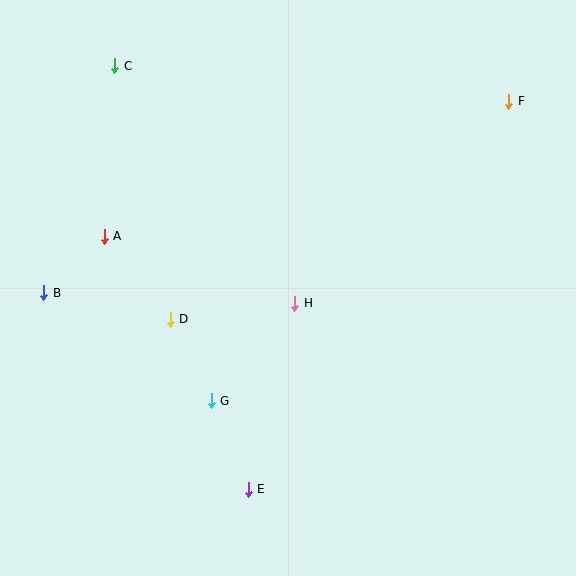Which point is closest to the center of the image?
Point H at (295, 303) is closest to the center.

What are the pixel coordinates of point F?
Point F is at (509, 101).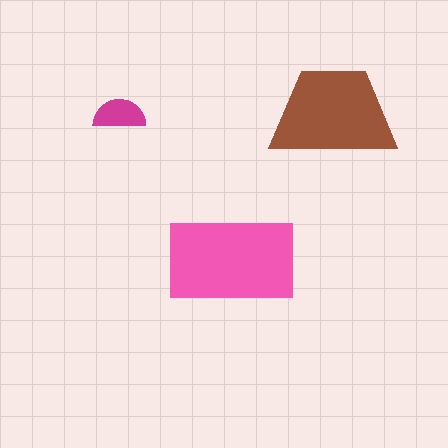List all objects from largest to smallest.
The pink rectangle, the brown trapezoid, the magenta semicircle.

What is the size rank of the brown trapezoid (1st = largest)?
2nd.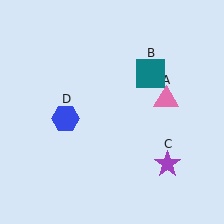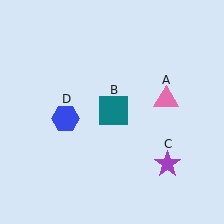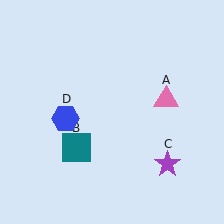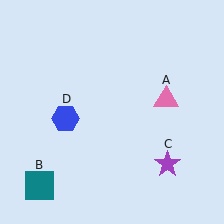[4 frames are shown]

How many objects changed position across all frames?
1 object changed position: teal square (object B).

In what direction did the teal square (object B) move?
The teal square (object B) moved down and to the left.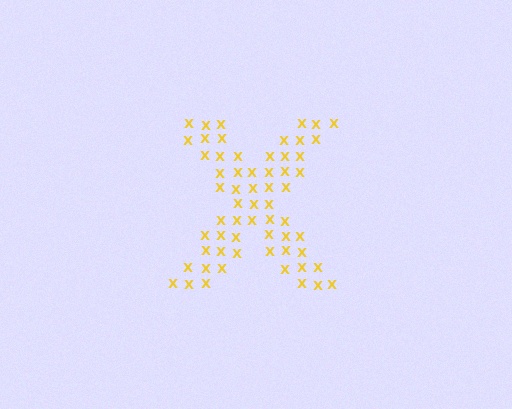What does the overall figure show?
The overall figure shows the letter X.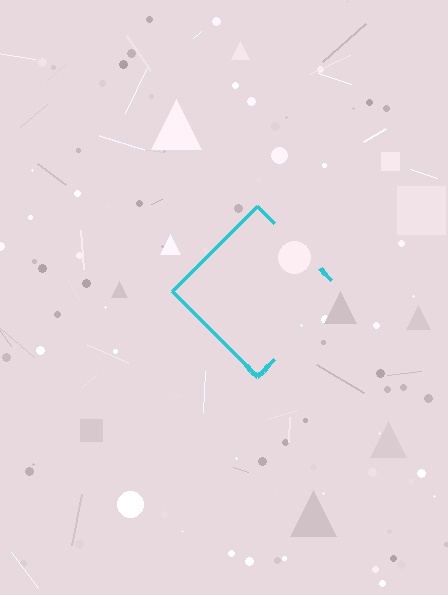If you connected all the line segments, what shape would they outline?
They would outline a diamond.